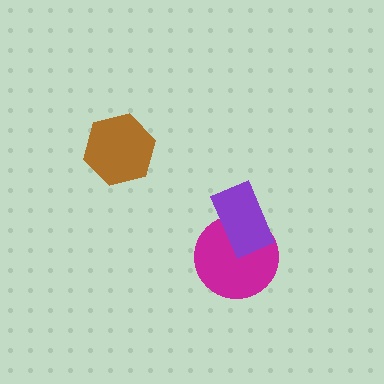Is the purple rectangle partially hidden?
No, no other shape covers it.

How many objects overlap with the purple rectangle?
1 object overlaps with the purple rectangle.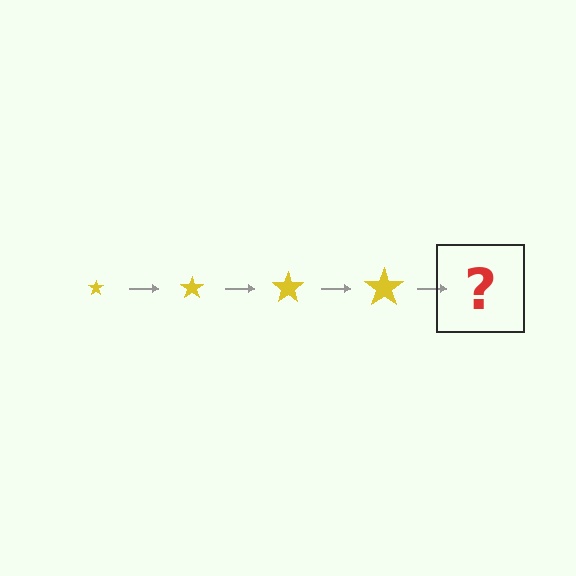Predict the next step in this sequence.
The next step is a yellow star, larger than the previous one.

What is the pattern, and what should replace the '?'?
The pattern is that the star gets progressively larger each step. The '?' should be a yellow star, larger than the previous one.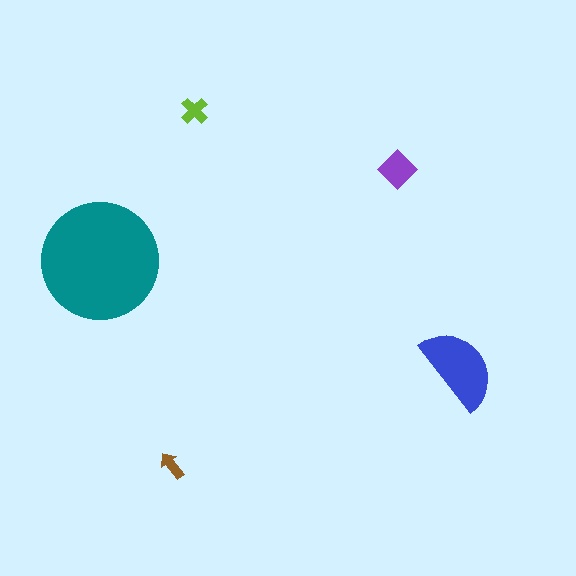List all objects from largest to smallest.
The teal circle, the blue semicircle, the purple diamond, the lime cross, the brown arrow.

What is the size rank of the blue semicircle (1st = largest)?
2nd.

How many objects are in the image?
There are 5 objects in the image.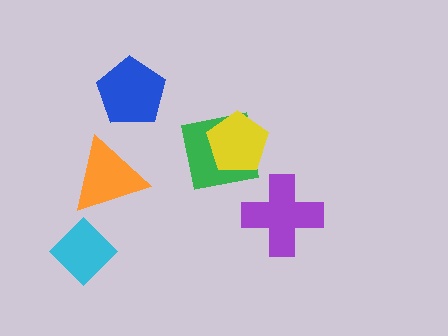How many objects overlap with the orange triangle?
0 objects overlap with the orange triangle.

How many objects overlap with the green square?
1 object overlaps with the green square.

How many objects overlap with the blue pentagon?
0 objects overlap with the blue pentagon.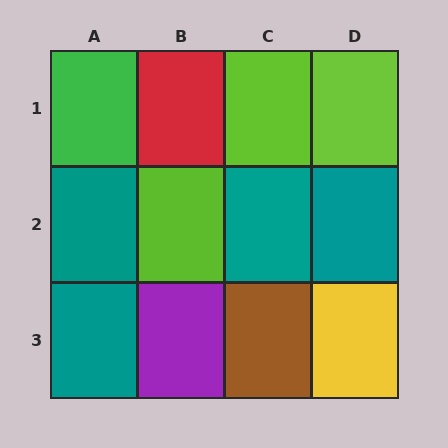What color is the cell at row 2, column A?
Teal.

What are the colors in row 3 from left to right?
Teal, purple, brown, yellow.